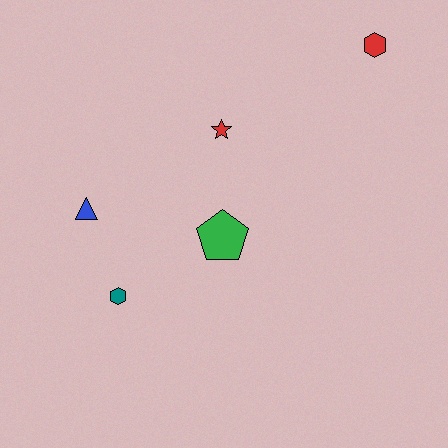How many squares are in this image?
There are no squares.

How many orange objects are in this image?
There are no orange objects.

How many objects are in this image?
There are 5 objects.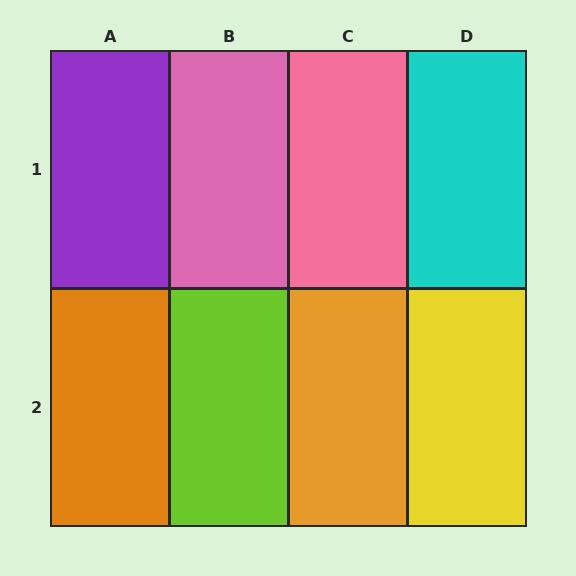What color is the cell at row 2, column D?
Yellow.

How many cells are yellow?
1 cell is yellow.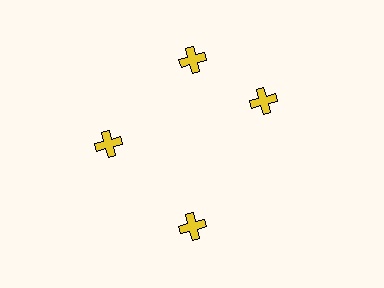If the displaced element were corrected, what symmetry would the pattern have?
It would have 4-fold rotational symmetry — the pattern would map onto itself every 90 degrees.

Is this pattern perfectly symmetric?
No. The 4 yellow crosses are arranged in a ring, but one element near the 3 o'clock position is rotated out of alignment along the ring, breaking the 4-fold rotational symmetry.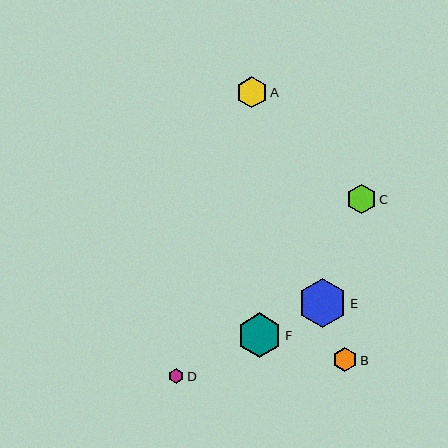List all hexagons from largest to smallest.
From largest to smallest: E, F, A, C, B, D.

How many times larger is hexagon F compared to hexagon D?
Hexagon F is approximately 2.9 times the size of hexagon D.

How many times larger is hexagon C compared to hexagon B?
Hexagon C is approximately 1.2 times the size of hexagon B.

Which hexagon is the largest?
Hexagon E is the largest with a size of approximately 49 pixels.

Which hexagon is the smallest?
Hexagon D is the smallest with a size of approximately 16 pixels.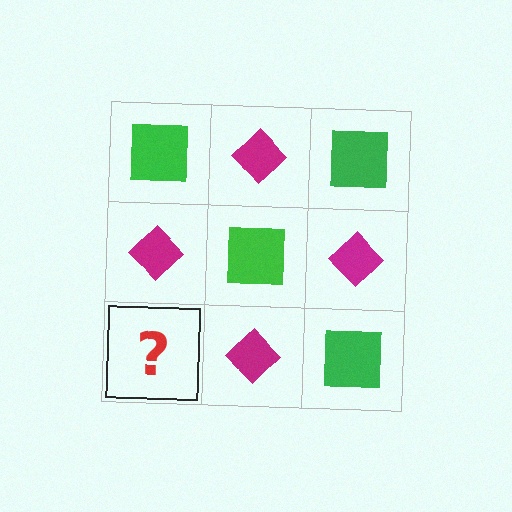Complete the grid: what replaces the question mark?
The question mark should be replaced with a green square.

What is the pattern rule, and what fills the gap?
The rule is that it alternates green square and magenta diamond in a checkerboard pattern. The gap should be filled with a green square.